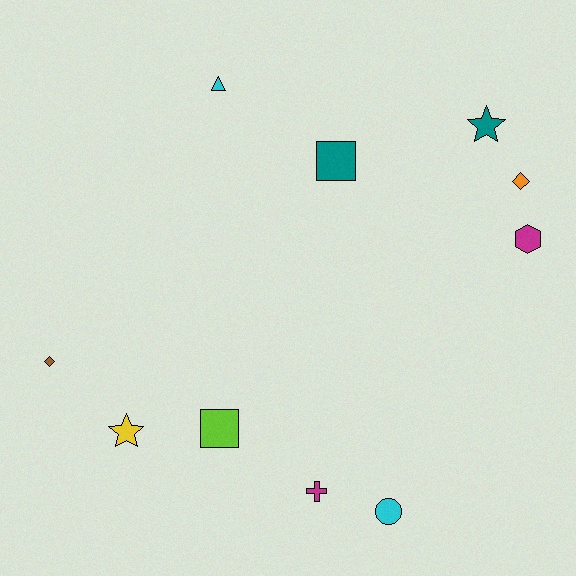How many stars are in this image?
There are 2 stars.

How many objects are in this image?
There are 10 objects.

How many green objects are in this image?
There are no green objects.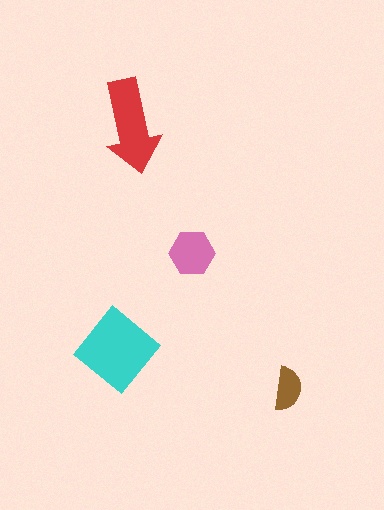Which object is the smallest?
The brown semicircle.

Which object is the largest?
The cyan diamond.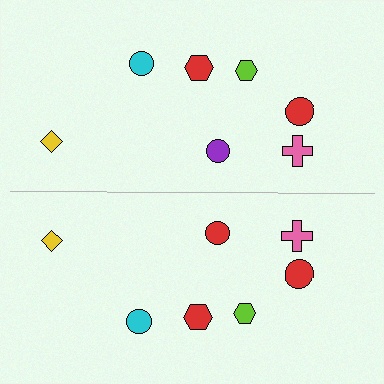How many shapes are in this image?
There are 14 shapes in this image.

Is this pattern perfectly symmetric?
No, the pattern is not perfectly symmetric. The red circle on the bottom side breaks the symmetry — its mirror counterpart is purple.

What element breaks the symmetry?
The red circle on the bottom side breaks the symmetry — its mirror counterpart is purple.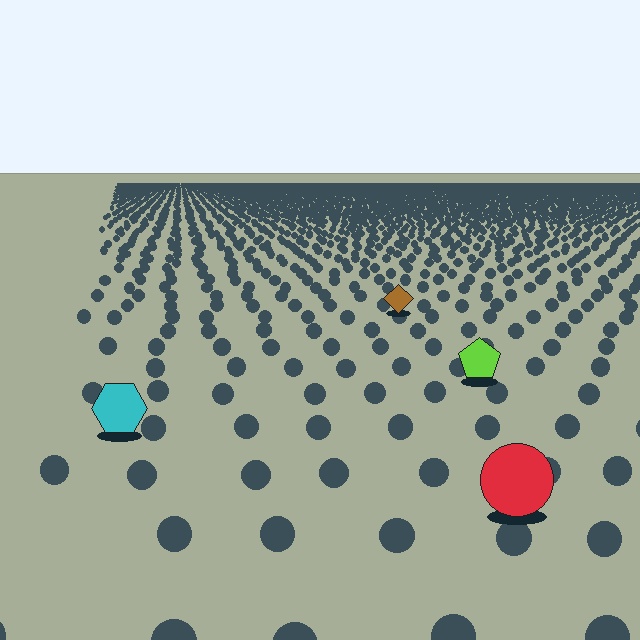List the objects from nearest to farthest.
From nearest to farthest: the red circle, the cyan hexagon, the lime pentagon, the brown diamond.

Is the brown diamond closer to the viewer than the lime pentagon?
No. The lime pentagon is closer — you can tell from the texture gradient: the ground texture is coarser near it.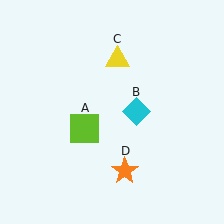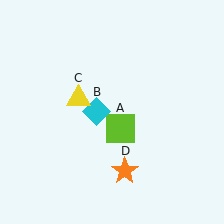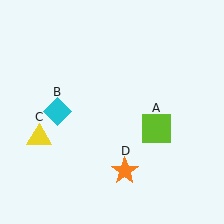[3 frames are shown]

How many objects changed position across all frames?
3 objects changed position: lime square (object A), cyan diamond (object B), yellow triangle (object C).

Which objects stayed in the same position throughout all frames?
Orange star (object D) remained stationary.